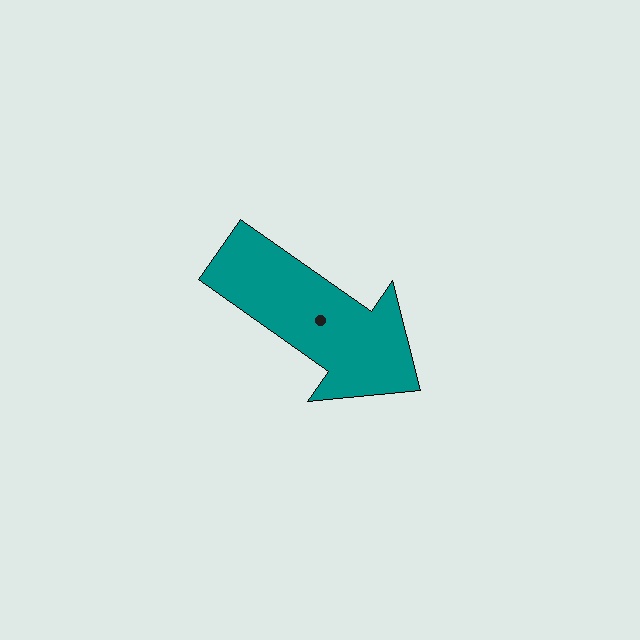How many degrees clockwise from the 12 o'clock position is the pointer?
Approximately 125 degrees.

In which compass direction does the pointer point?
Southeast.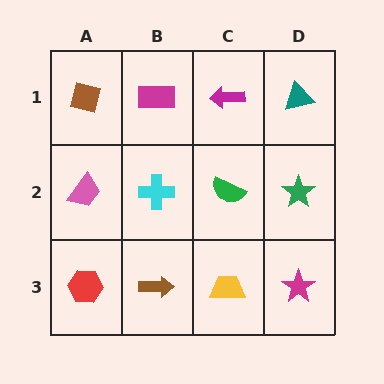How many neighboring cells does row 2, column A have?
3.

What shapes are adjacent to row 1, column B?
A cyan cross (row 2, column B), a brown square (row 1, column A), a magenta arrow (row 1, column C).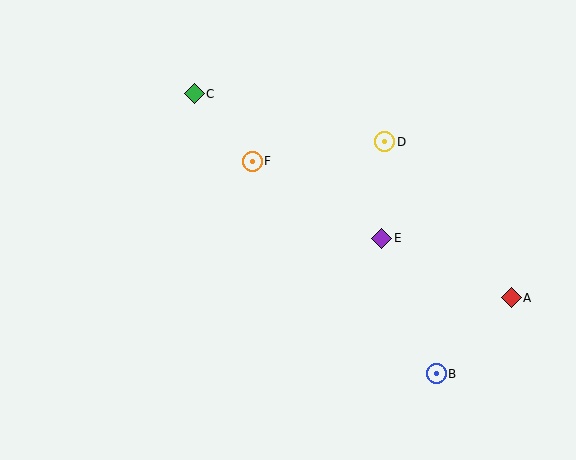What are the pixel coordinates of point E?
Point E is at (382, 238).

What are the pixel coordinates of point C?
Point C is at (194, 94).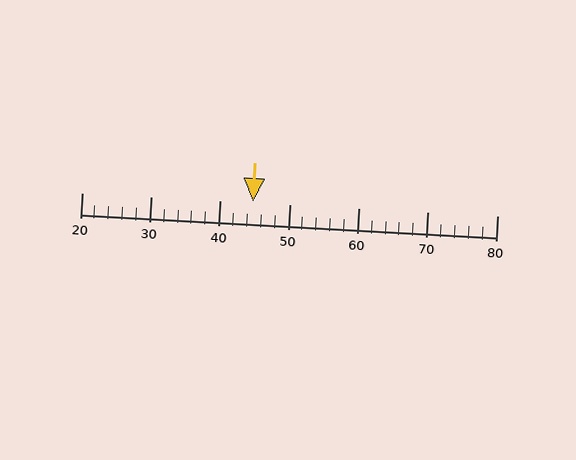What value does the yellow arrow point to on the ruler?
The yellow arrow points to approximately 45.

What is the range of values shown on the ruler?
The ruler shows values from 20 to 80.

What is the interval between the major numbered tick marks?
The major tick marks are spaced 10 units apart.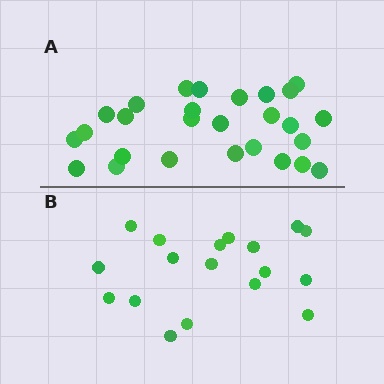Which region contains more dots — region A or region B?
Region A (the top region) has more dots.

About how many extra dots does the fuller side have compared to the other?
Region A has roughly 8 or so more dots than region B.